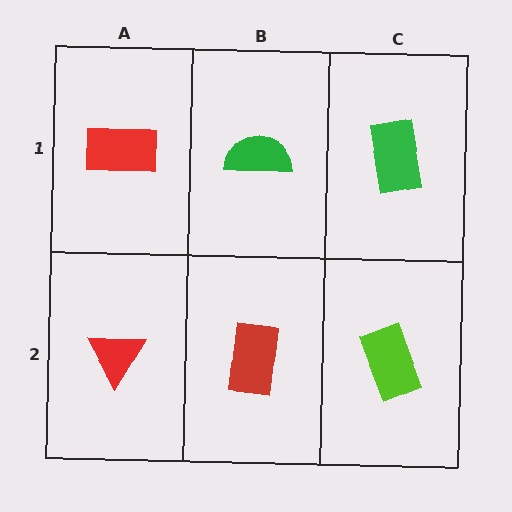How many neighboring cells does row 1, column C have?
2.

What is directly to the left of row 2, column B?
A red triangle.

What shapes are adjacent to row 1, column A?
A red triangle (row 2, column A), a green semicircle (row 1, column B).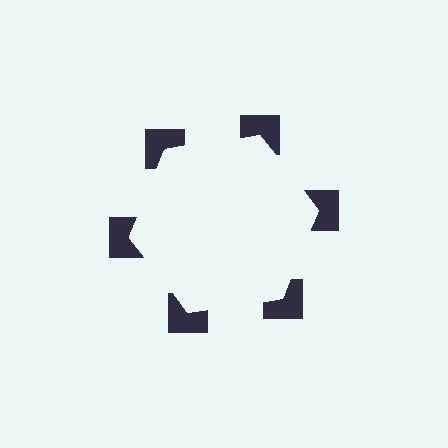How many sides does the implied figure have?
6 sides.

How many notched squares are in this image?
There are 6 — one at each vertex of the illusory hexagon.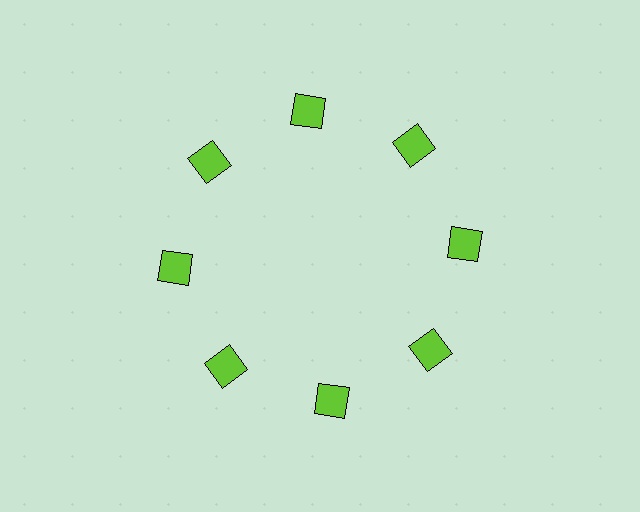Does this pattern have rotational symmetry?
Yes, this pattern has 8-fold rotational symmetry. It looks the same after rotating 45 degrees around the center.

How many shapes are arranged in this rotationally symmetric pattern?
There are 8 shapes, arranged in 8 groups of 1.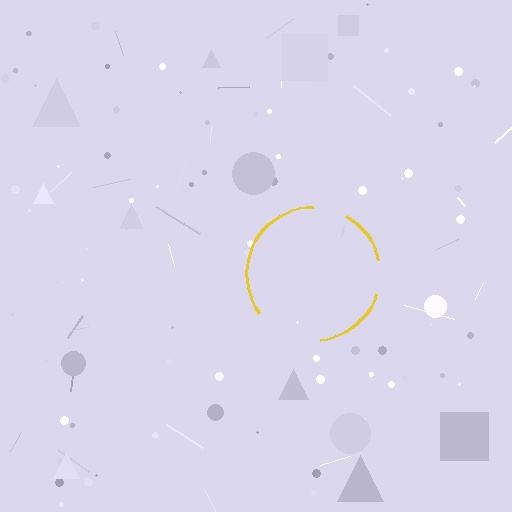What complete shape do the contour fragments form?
The contour fragments form a circle.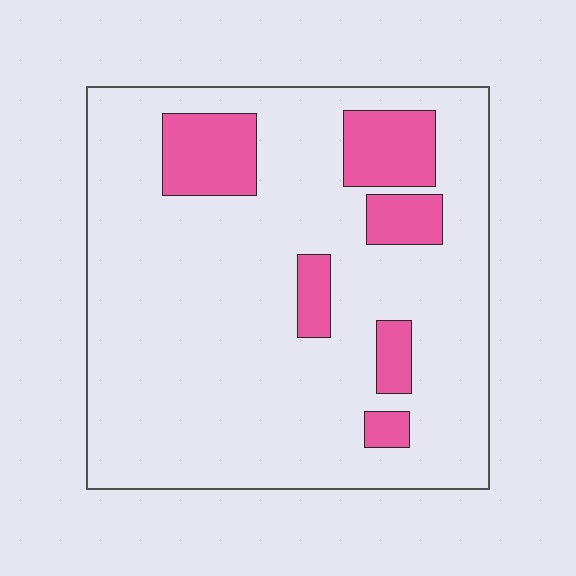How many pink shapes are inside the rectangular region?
6.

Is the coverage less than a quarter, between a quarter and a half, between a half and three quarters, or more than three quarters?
Less than a quarter.